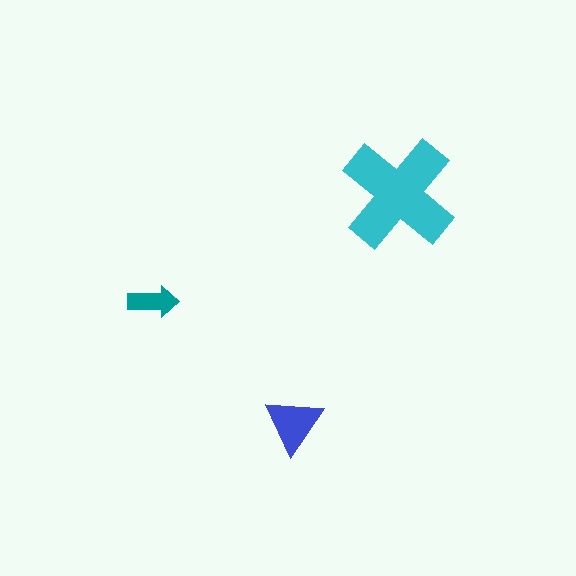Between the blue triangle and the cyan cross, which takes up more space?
The cyan cross.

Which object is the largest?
The cyan cross.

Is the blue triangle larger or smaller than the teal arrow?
Larger.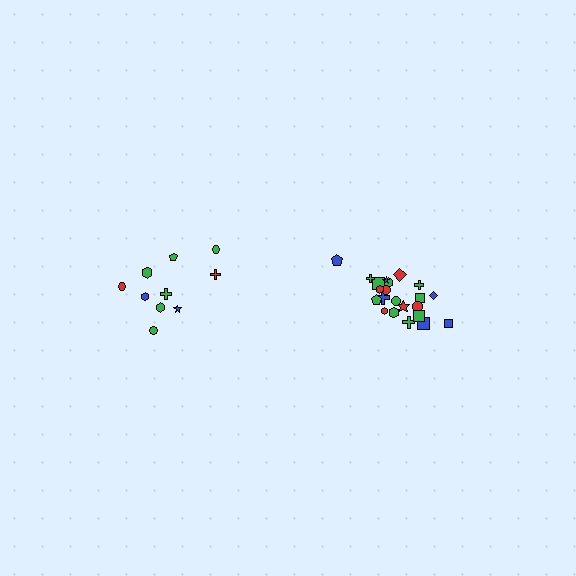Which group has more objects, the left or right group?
The right group.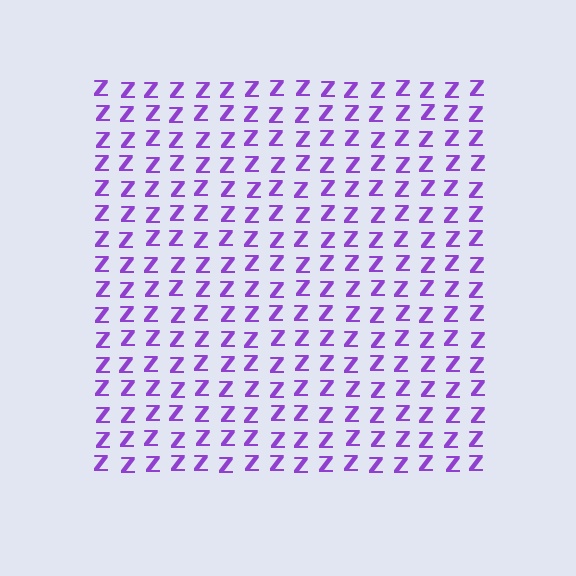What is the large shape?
The large shape is a square.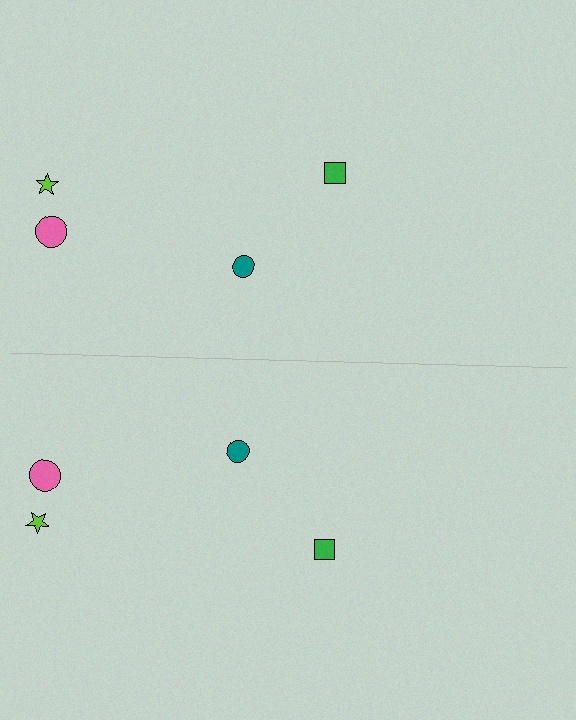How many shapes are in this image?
There are 8 shapes in this image.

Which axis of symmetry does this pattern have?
The pattern has a horizontal axis of symmetry running through the center of the image.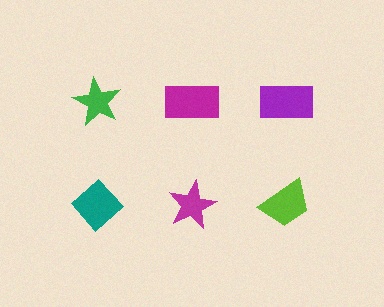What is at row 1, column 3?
A purple rectangle.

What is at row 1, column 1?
A green star.